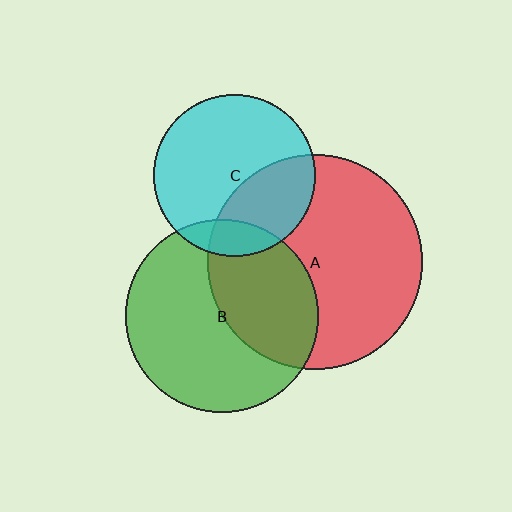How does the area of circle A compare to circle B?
Approximately 1.2 times.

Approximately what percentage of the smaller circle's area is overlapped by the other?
Approximately 40%.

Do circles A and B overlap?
Yes.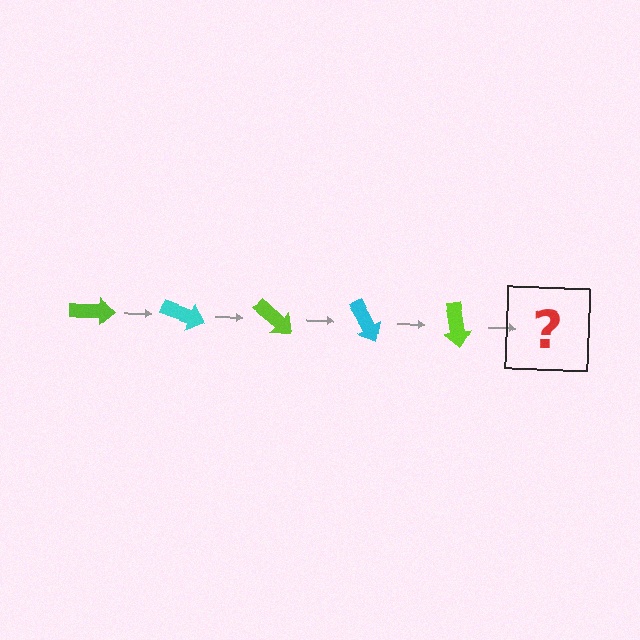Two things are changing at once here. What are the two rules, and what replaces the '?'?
The two rules are that it rotates 20 degrees each step and the color cycles through lime and cyan. The '?' should be a cyan arrow, rotated 100 degrees from the start.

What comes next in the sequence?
The next element should be a cyan arrow, rotated 100 degrees from the start.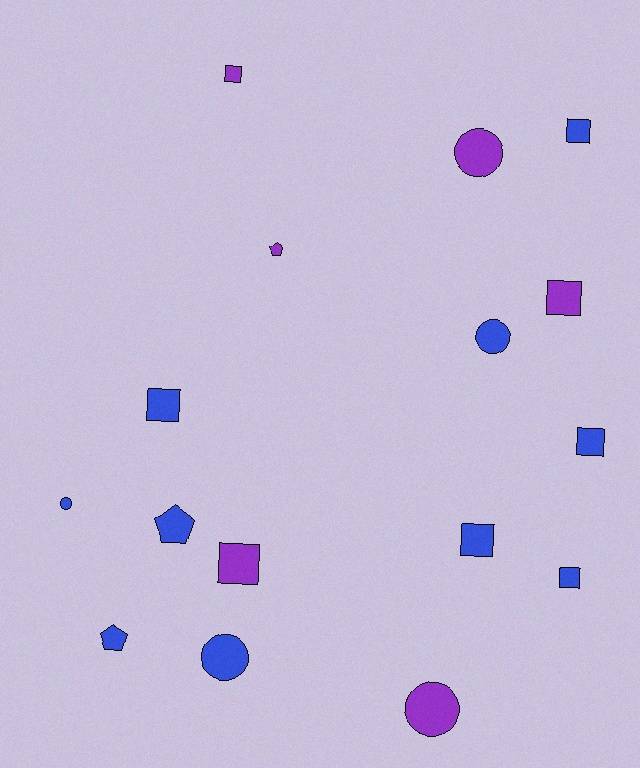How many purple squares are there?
There are 3 purple squares.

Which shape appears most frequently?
Square, with 8 objects.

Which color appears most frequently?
Blue, with 10 objects.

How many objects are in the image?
There are 16 objects.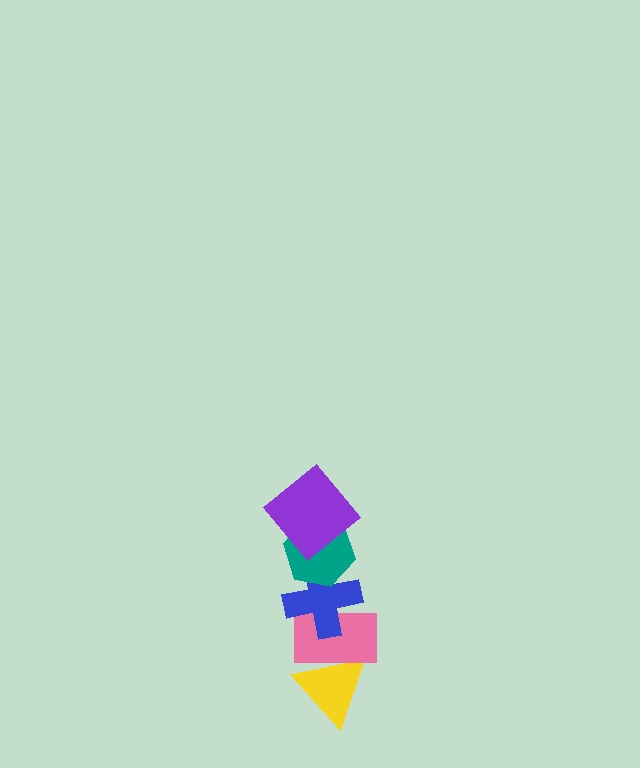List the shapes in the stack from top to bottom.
From top to bottom: the purple diamond, the teal hexagon, the blue cross, the pink rectangle, the yellow triangle.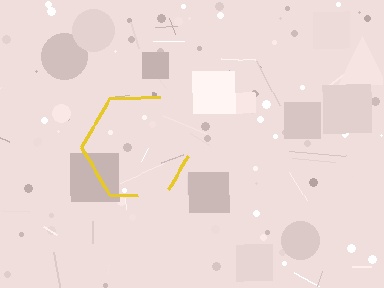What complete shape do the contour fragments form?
The contour fragments form a hexagon.